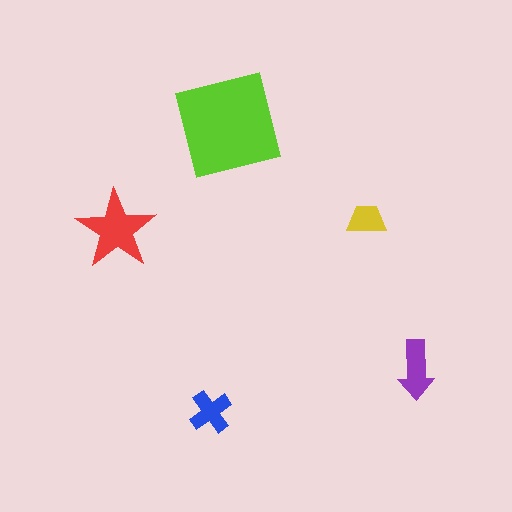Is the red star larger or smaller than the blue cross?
Larger.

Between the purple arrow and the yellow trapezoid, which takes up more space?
The purple arrow.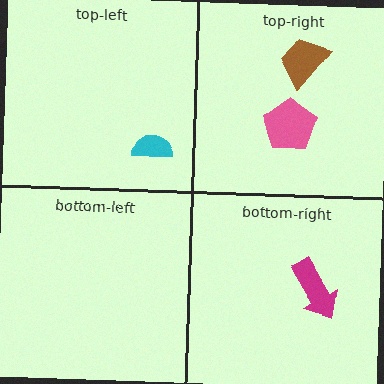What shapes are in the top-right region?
The brown trapezoid, the pink pentagon.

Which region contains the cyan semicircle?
The top-left region.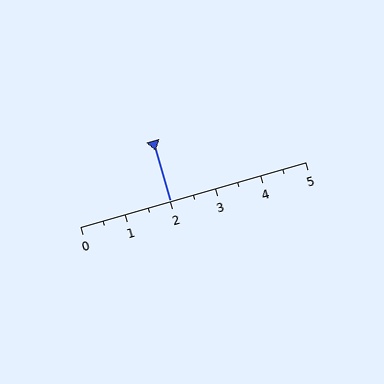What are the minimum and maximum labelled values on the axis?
The axis runs from 0 to 5.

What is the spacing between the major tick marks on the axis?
The major ticks are spaced 1 apart.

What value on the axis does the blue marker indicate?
The marker indicates approximately 2.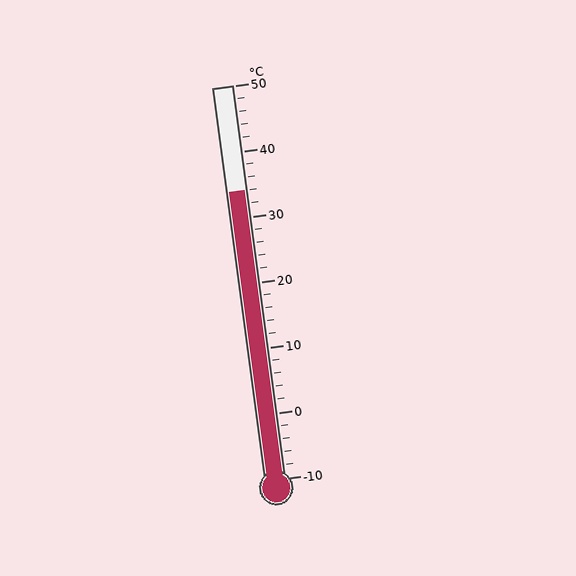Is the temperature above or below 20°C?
The temperature is above 20°C.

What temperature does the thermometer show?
The thermometer shows approximately 34°C.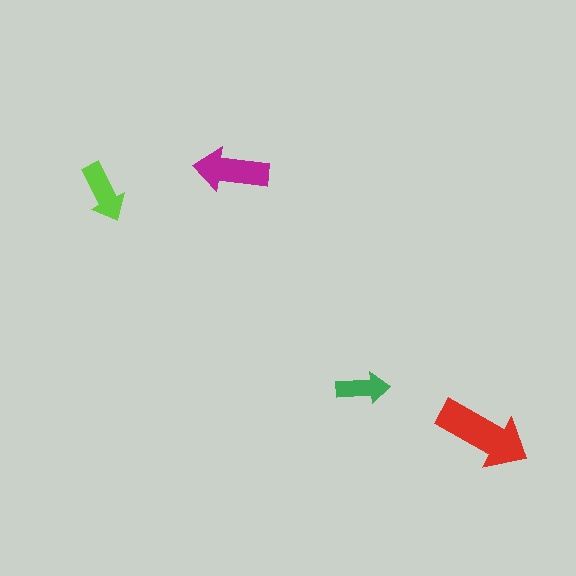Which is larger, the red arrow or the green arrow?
The red one.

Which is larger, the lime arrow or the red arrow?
The red one.